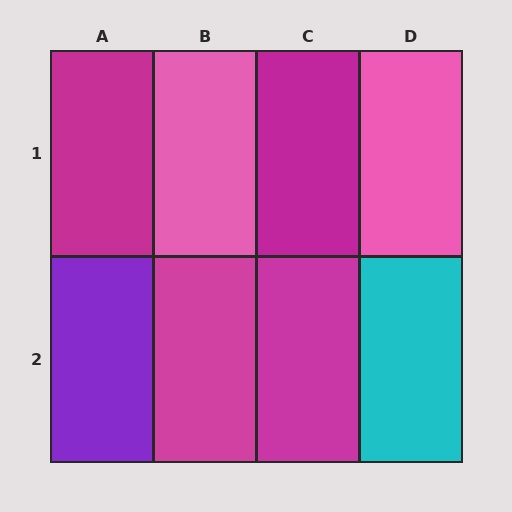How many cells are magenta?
4 cells are magenta.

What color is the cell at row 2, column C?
Magenta.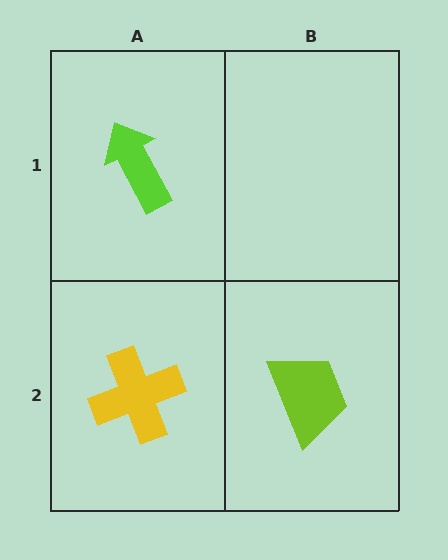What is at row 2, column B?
A lime trapezoid.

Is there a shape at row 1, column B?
No, that cell is empty.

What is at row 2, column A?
A yellow cross.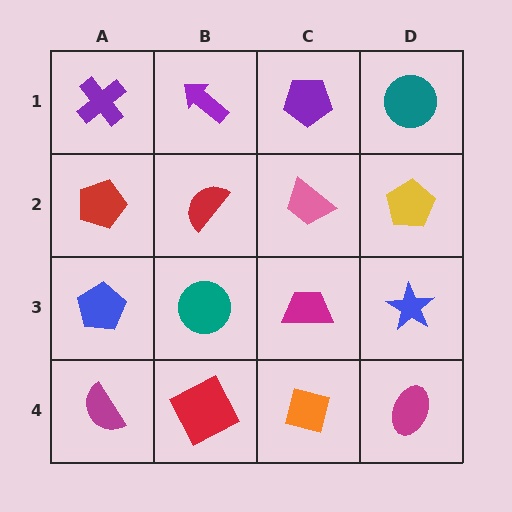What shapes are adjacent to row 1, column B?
A red semicircle (row 2, column B), a purple cross (row 1, column A), a purple pentagon (row 1, column C).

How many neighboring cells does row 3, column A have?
3.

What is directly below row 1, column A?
A red pentagon.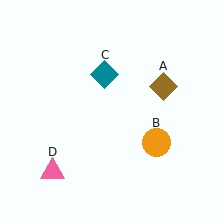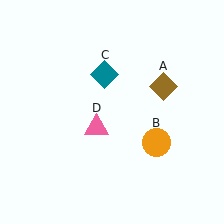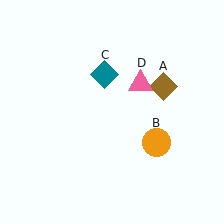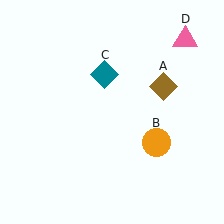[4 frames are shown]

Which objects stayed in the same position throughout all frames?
Brown diamond (object A) and orange circle (object B) and teal diamond (object C) remained stationary.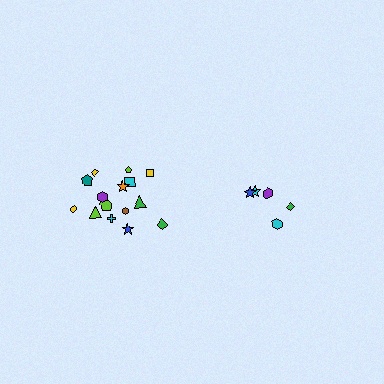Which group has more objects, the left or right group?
The left group.